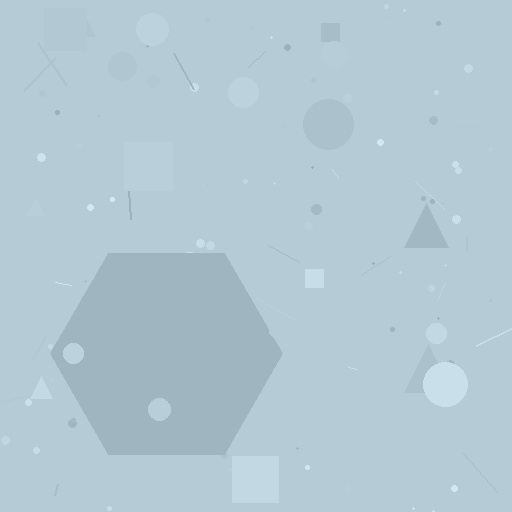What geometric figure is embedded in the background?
A hexagon is embedded in the background.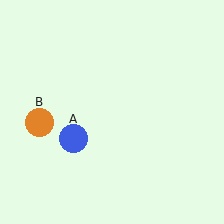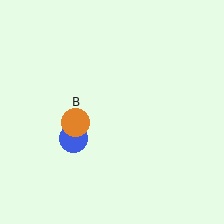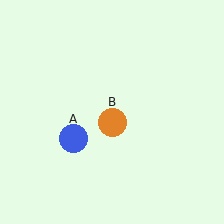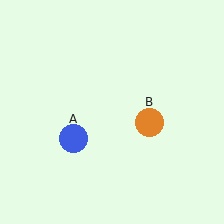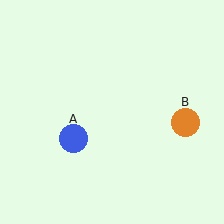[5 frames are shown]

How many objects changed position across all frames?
1 object changed position: orange circle (object B).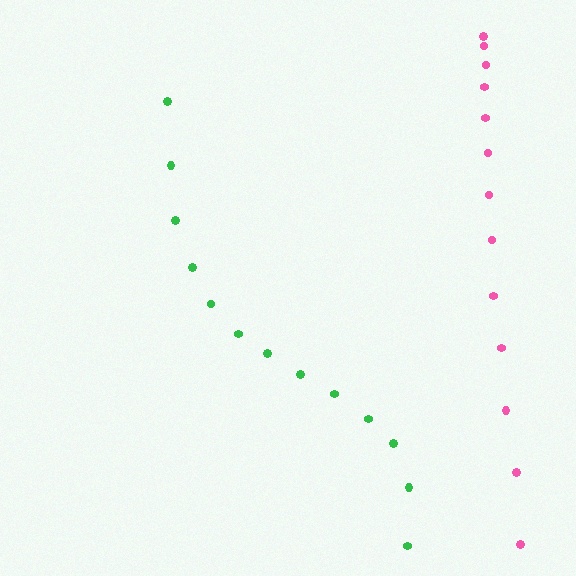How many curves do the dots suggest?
There are 2 distinct paths.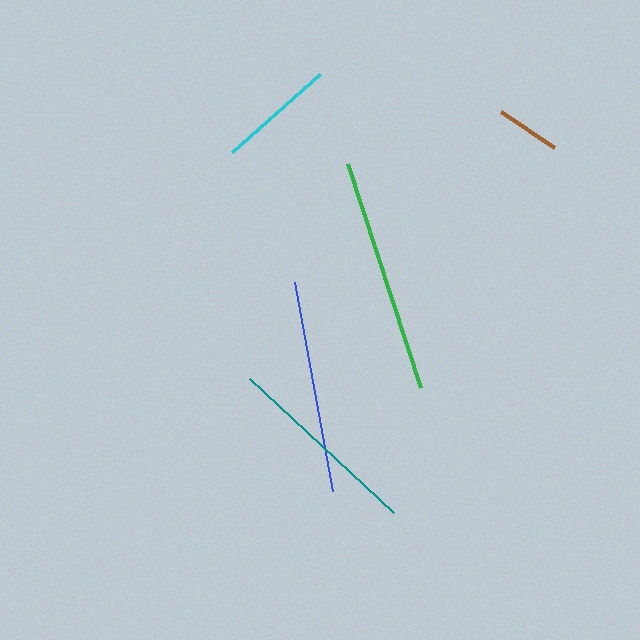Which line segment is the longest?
The green line is the longest at approximately 236 pixels.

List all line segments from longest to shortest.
From longest to shortest: green, blue, teal, cyan, brown.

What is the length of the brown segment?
The brown segment is approximately 65 pixels long.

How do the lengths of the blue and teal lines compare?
The blue and teal lines are approximately the same length.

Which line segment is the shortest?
The brown line is the shortest at approximately 65 pixels.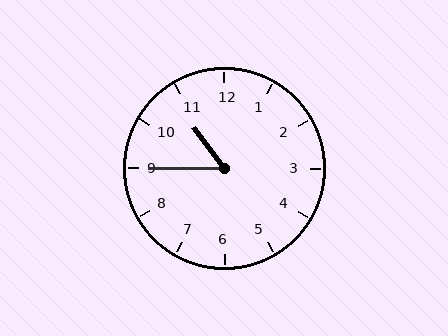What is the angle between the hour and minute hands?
Approximately 52 degrees.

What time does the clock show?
10:45.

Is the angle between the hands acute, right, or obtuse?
It is acute.